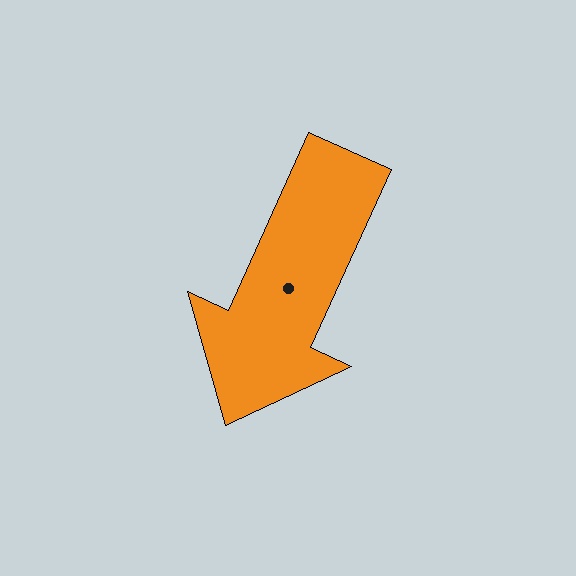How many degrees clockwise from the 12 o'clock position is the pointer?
Approximately 204 degrees.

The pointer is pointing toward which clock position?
Roughly 7 o'clock.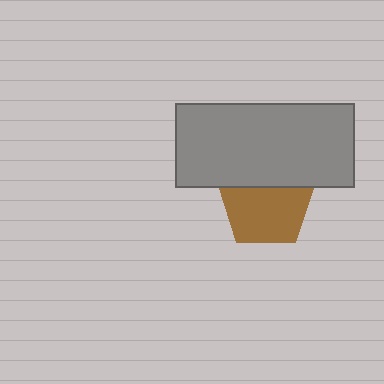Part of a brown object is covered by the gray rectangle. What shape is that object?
It is a pentagon.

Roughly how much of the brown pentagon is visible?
Most of it is visible (roughly 70%).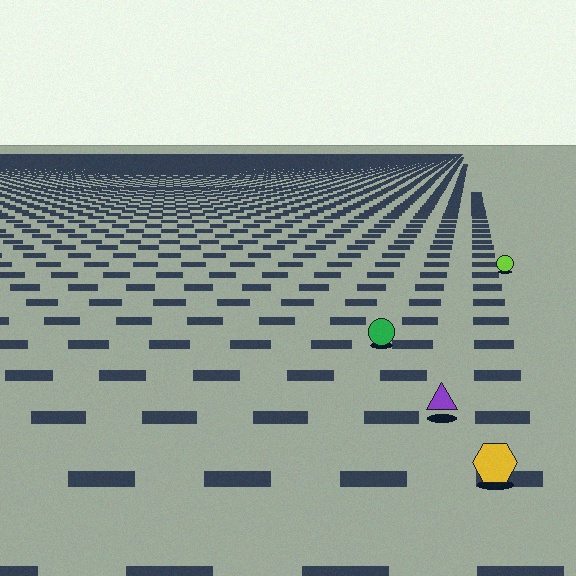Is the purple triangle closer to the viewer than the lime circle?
Yes. The purple triangle is closer — you can tell from the texture gradient: the ground texture is coarser near it.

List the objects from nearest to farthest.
From nearest to farthest: the yellow hexagon, the purple triangle, the green circle, the lime circle.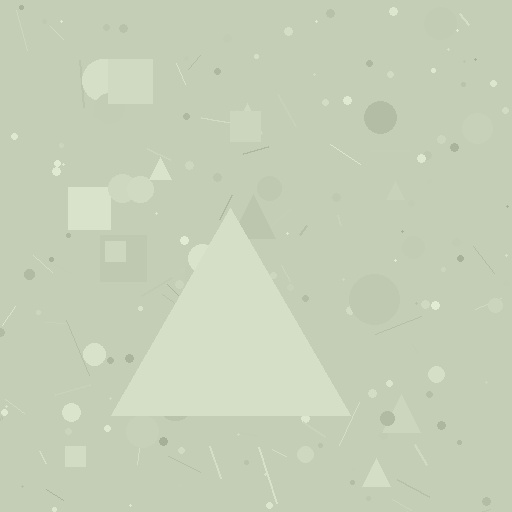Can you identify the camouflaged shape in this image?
The camouflaged shape is a triangle.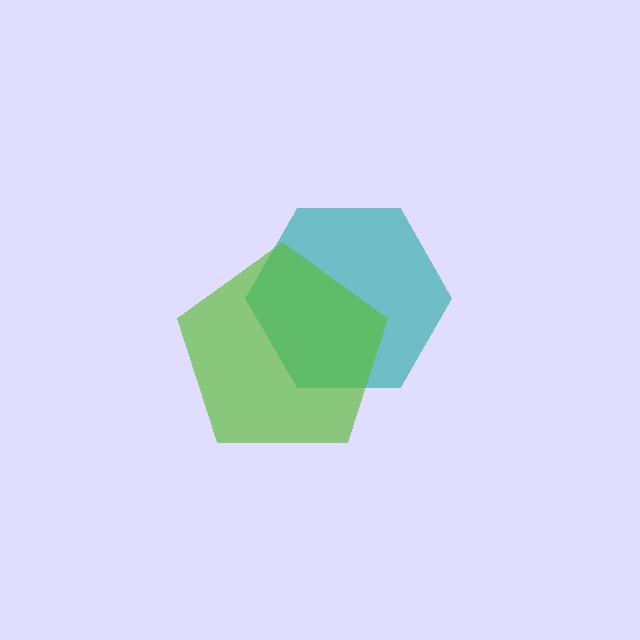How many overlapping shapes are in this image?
There are 2 overlapping shapes in the image.